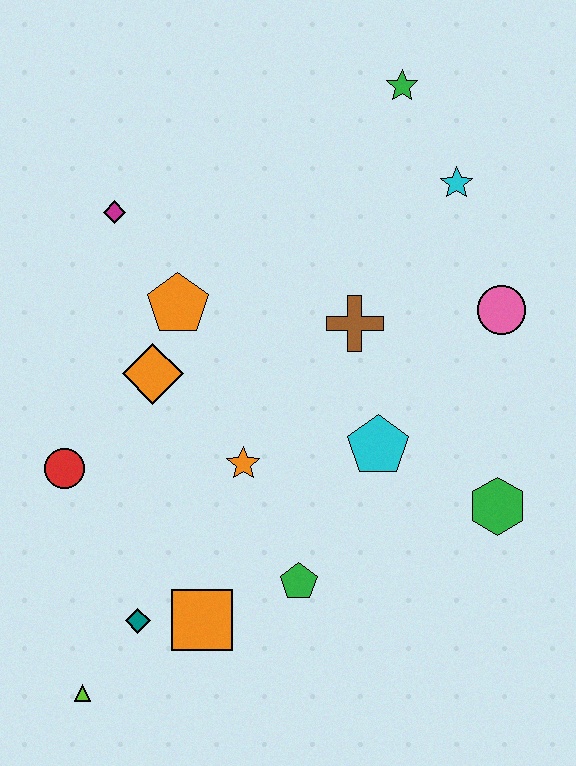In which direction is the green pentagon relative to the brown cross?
The green pentagon is below the brown cross.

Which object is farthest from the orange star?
The green star is farthest from the orange star.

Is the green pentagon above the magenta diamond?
No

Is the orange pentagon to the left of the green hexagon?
Yes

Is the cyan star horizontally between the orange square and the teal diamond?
No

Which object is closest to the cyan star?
The green star is closest to the cyan star.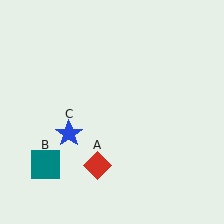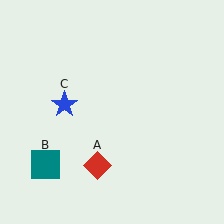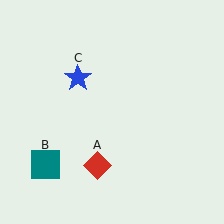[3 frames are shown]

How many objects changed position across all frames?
1 object changed position: blue star (object C).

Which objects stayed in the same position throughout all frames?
Red diamond (object A) and teal square (object B) remained stationary.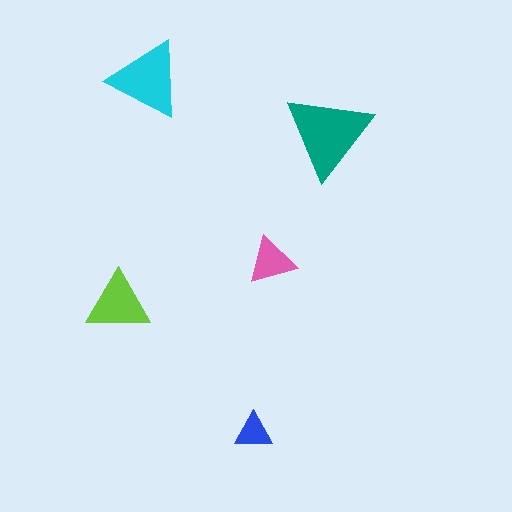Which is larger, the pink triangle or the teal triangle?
The teal one.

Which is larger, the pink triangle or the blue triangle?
The pink one.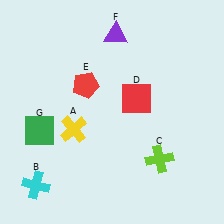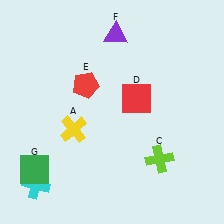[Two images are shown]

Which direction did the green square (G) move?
The green square (G) moved down.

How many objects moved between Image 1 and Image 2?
1 object moved between the two images.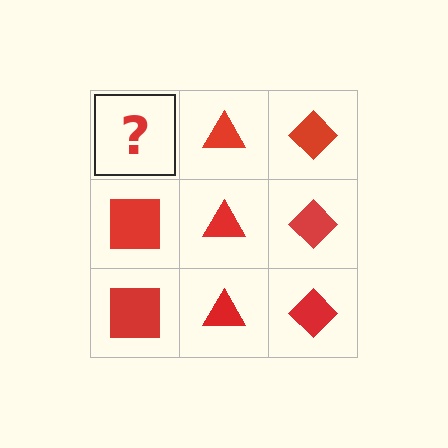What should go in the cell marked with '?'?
The missing cell should contain a red square.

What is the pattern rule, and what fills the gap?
The rule is that each column has a consistent shape. The gap should be filled with a red square.